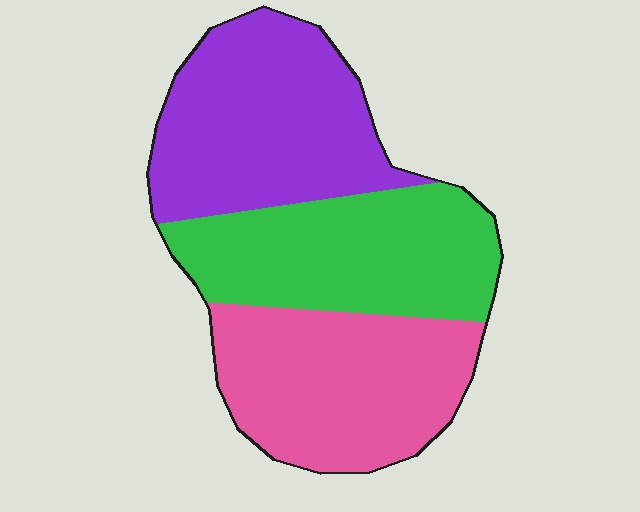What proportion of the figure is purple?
Purple takes up about one third (1/3) of the figure.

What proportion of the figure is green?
Green takes up about one third (1/3) of the figure.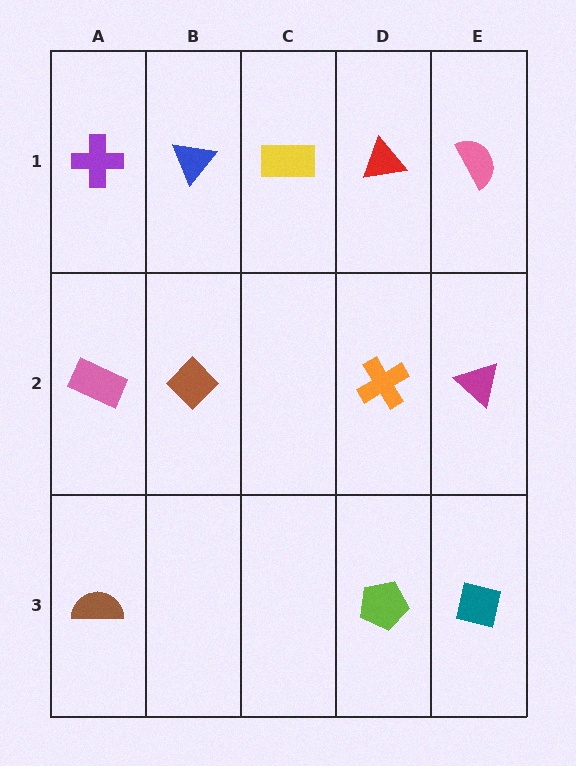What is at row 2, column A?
A pink rectangle.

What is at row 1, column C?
A yellow rectangle.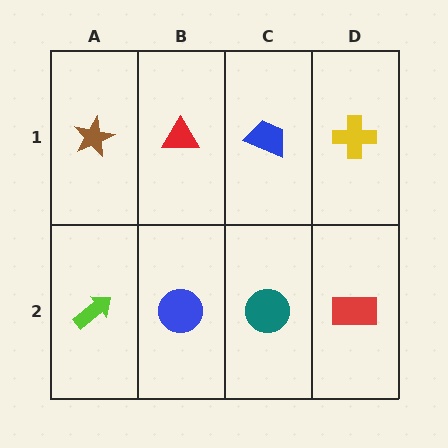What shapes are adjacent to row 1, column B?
A blue circle (row 2, column B), a brown star (row 1, column A), a blue trapezoid (row 1, column C).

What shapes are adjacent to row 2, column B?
A red triangle (row 1, column B), a lime arrow (row 2, column A), a teal circle (row 2, column C).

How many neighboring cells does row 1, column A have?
2.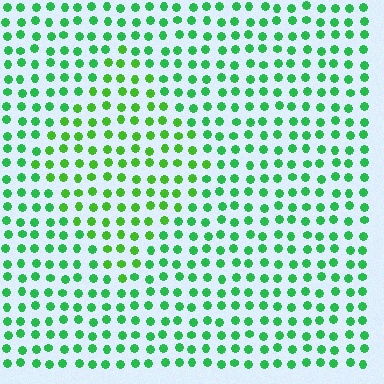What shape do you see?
I see a diamond.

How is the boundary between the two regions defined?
The boundary is defined purely by a slight shift in hue (about 25 degrees). Spacing, size, and orientation are identical on both sides.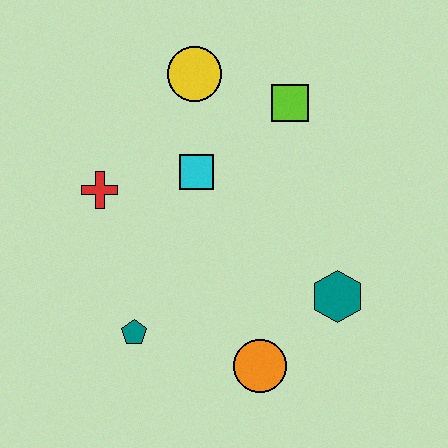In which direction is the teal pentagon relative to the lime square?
The teal pentagon is below the lime square.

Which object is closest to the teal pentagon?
The orange circle is closest to the teal pentagon.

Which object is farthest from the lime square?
The teal pentagon is farthest from the lime square.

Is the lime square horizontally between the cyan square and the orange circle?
No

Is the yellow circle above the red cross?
Yes